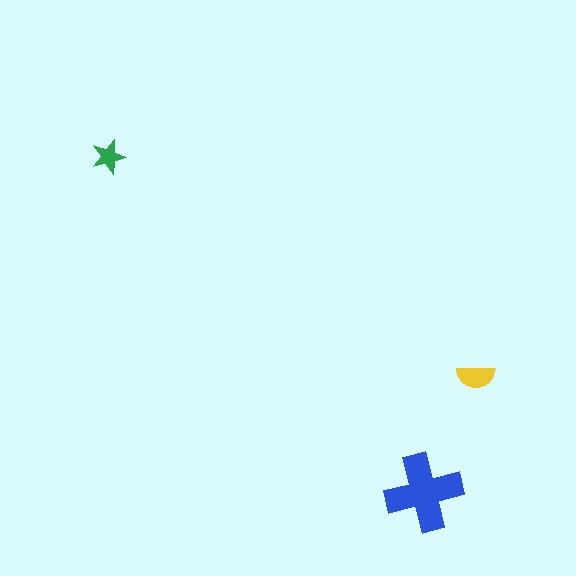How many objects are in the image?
There are 3 objects in the image.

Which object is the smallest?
The green star.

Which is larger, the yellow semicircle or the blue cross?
The blue cross.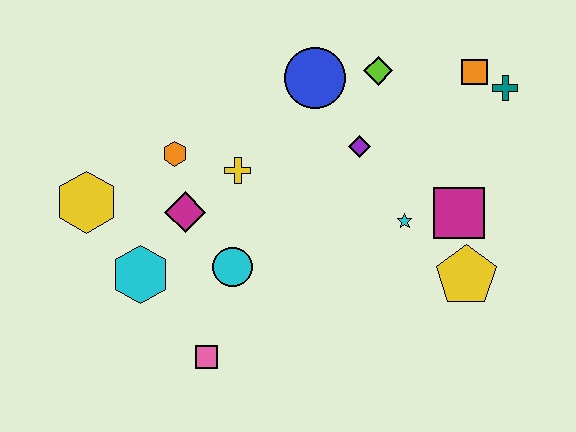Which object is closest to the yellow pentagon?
The magenta square is closest to the yellow pentagon.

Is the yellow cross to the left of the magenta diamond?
No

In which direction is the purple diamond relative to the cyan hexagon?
The purple diamond is to the right of the cyan hexagon.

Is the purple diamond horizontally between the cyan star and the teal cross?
No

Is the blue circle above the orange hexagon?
Yes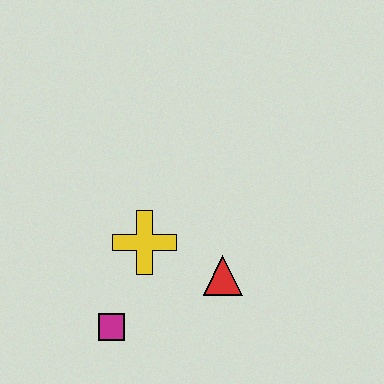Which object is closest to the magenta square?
The yellow cross is closest to the magenta square.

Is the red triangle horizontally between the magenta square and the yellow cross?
No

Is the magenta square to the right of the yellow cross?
No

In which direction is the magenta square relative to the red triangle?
The magenta square is to the left of the red triangle.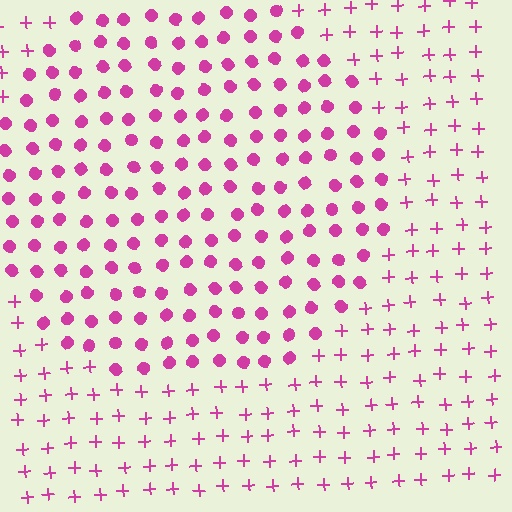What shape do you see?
I see a circle.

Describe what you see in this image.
The image is filled with small magenta elements arranged in a uniform grid. A circle-shaped region contains circles, while the surrounding area contains plus signs. The boundary is defined purely by the change in element shape.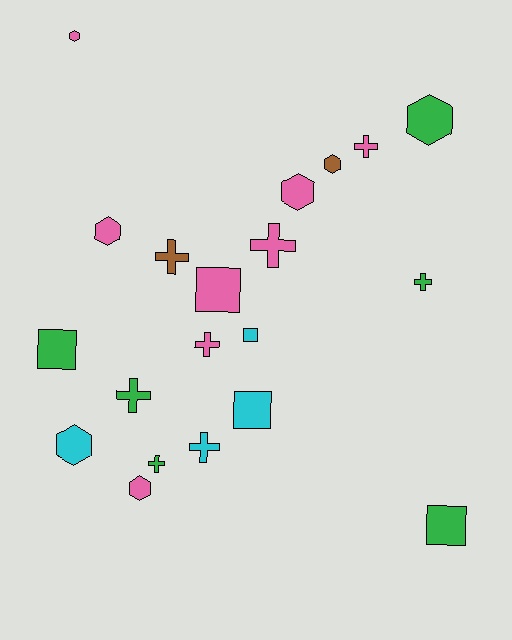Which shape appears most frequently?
Cross, with 8 objects.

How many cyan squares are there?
There are 2 cyan squares.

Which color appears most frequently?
Pink, with 8 objects.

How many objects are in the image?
There are 20 objects.